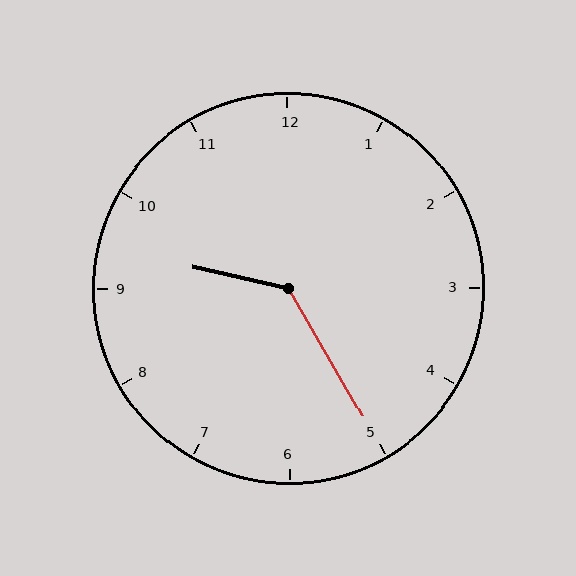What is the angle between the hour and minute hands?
Approximately 132 degrees.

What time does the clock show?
9:25.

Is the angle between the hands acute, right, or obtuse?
It is obtuse.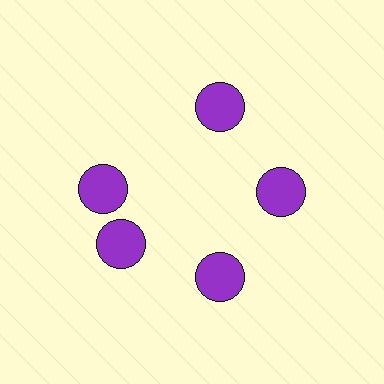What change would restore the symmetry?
The symmetry would be restored by rotating it back into even spacing with its neighbors so that all 5 circles sit at equal angles and equal distance from the center.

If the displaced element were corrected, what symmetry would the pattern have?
It would have 5-fold rotational symmetry — the pattern would map onto itself every 72 degrees.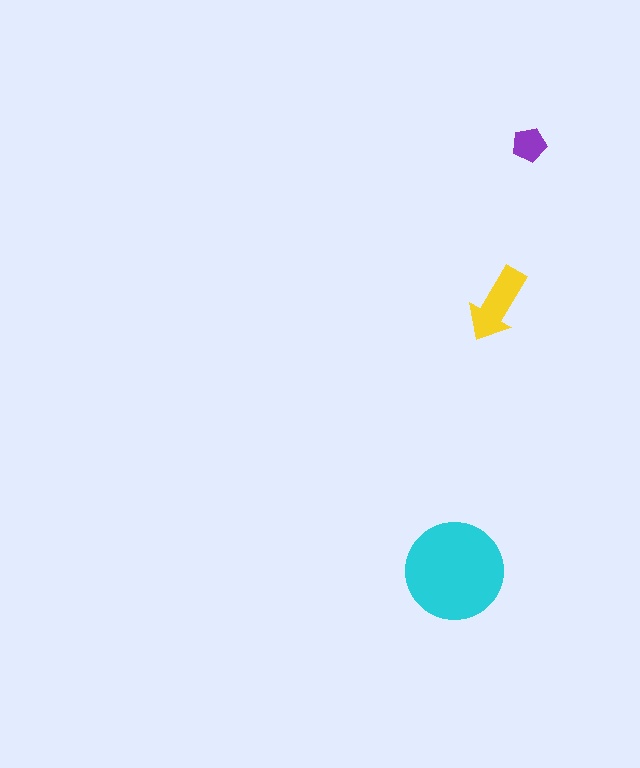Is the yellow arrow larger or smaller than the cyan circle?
Smaller.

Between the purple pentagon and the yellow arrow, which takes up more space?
The yellow arrow.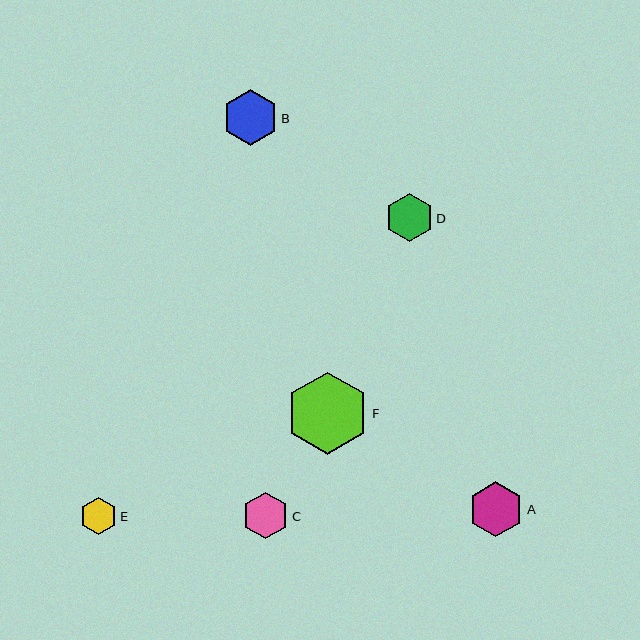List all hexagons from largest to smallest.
From largest to smallest: F, B, A, D, C, E.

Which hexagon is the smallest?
Hexagon E is the smallest with a size of approximately 37 pixels.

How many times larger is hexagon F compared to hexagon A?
Hexagon F is approximately 1.5 times the size of hexagon A.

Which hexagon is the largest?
Hexagon F is the largest with a size of approximately 82 pixels.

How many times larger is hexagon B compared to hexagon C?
Hexagon B is approximately 1.2 times the size of hexagon C.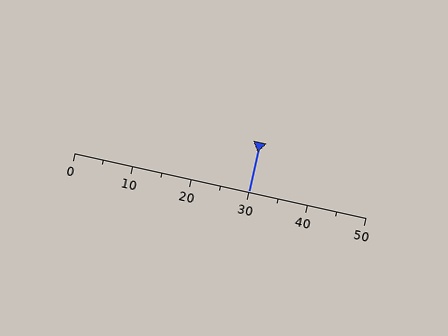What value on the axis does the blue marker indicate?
The marker indicates approximately 30.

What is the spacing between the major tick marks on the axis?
The major ticks are spaced 10 apart.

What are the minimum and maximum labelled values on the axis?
The axis runs from 0 to 50.